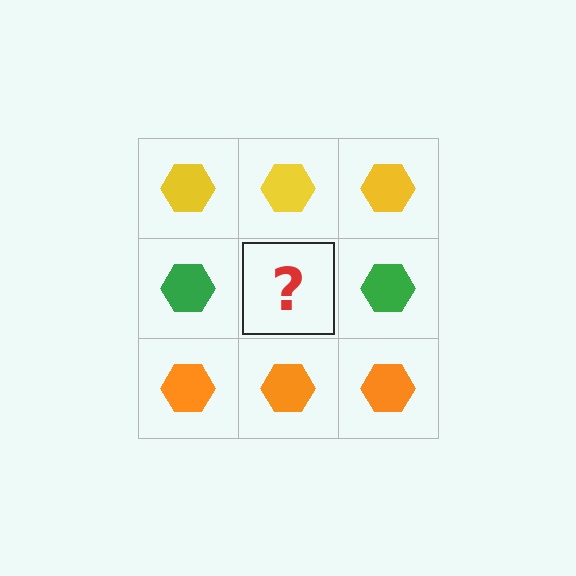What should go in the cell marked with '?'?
The missing cell should contain a green hexagon.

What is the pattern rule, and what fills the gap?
The rule is that each row has a consistent color. The gap should be filled with a green hexagon.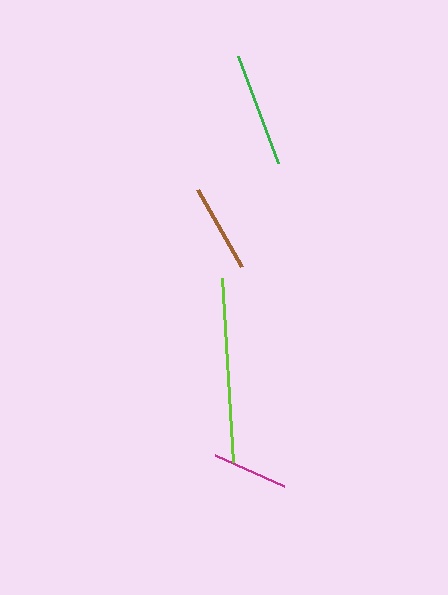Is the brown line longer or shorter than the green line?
The green line is longer than the brown line.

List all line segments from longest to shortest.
From longest to shortest: lime, green, brown, magenta.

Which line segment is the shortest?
The magenta line is the shortest at approximately 76 pixels.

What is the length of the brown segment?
The brown segment is approximately 89 pixels long.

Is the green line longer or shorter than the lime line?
The lime line is longer than the green line.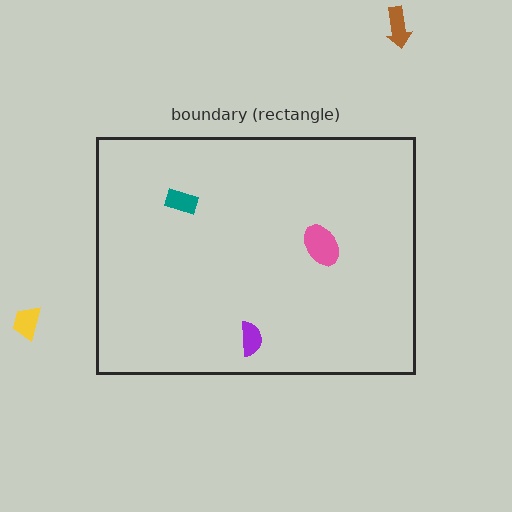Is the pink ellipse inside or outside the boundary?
Inside.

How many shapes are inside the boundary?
3 inside, 2 outside.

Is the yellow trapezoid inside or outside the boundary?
Outside.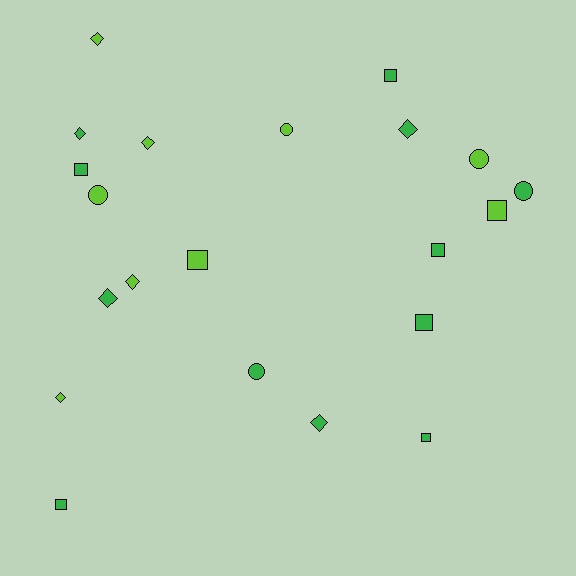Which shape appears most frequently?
Square, with 8 objects.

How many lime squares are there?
There are 2 lime squares.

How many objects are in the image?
There are 21 objects.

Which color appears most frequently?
Green, with 12 objects.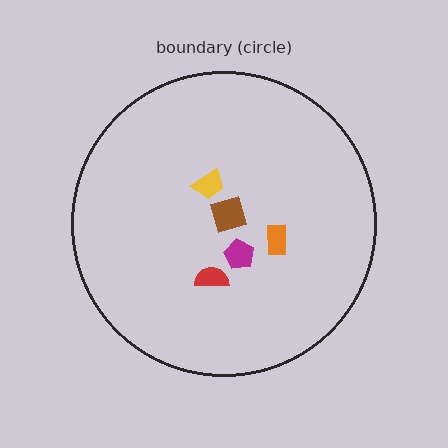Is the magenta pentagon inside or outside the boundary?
Inside.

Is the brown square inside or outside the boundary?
Inside.